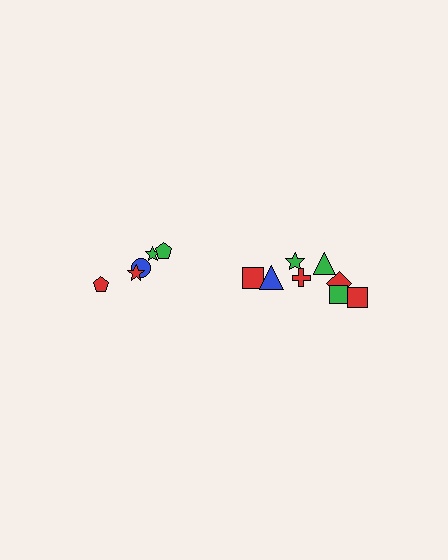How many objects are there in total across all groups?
There are 13 objects.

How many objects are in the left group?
There are 5 objects.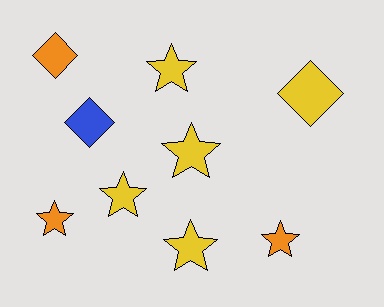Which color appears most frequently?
Yellow, with 5 objects.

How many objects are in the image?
There are 9 objects.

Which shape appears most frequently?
Star, with 6 objects.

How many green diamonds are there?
There are no green diamonds.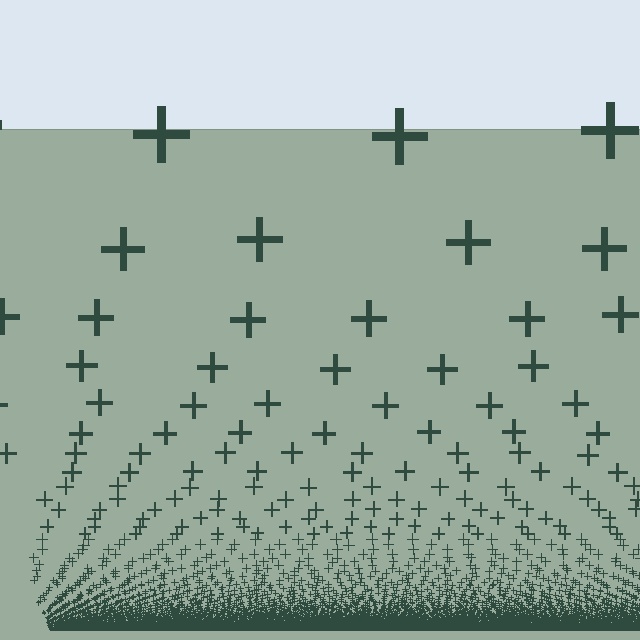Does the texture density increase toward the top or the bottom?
Density increases toward the bottom.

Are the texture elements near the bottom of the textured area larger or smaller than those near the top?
Smaller. The gradient is inverted — elements near the bottom are smaller and denser.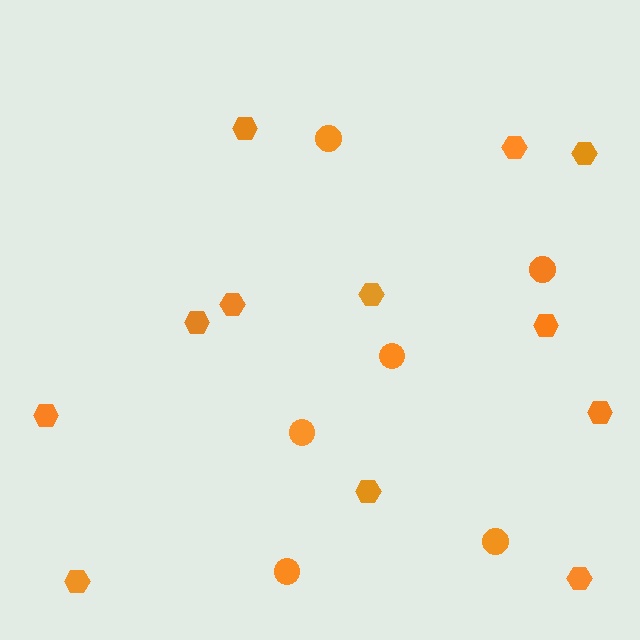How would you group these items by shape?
There are 2 groups: one group of circles (6) and one group of hexagons (12).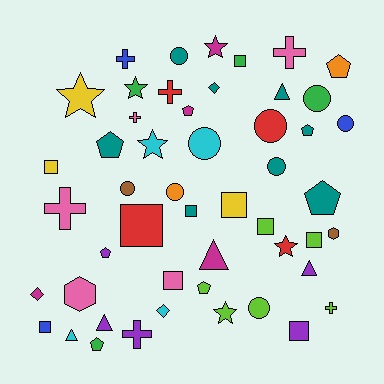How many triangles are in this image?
There are 5 triangles.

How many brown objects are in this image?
There are 2 brown objects.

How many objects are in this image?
There are 50 objects.